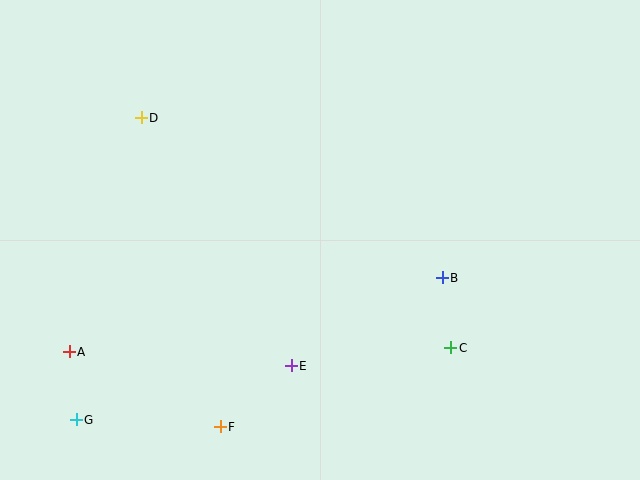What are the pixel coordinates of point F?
Point F is at (220, 427).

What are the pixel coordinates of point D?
Point D is at (141, 118).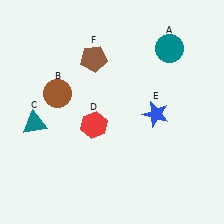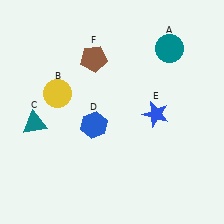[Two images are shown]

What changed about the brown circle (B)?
In Image 1, B is brown. In Image 2, it changed to yellow.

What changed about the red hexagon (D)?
In Image 1, D is red. In Image 2, it changed to blue.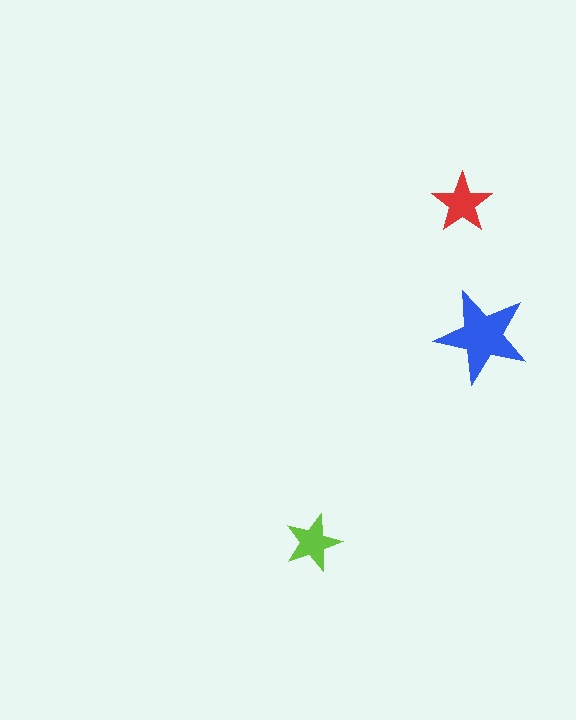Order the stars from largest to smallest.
the blue one, the red one, the lime one.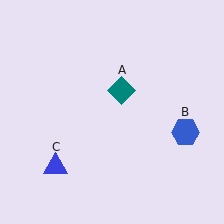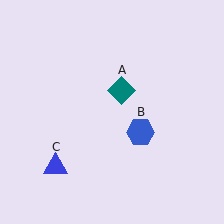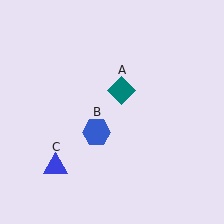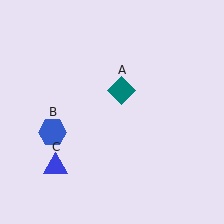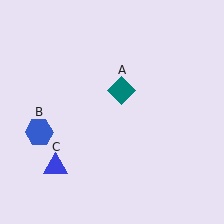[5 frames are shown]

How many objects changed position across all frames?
1 object changed position: blue hexagon (object B).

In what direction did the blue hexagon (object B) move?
The blue hexagon (object B) moved left.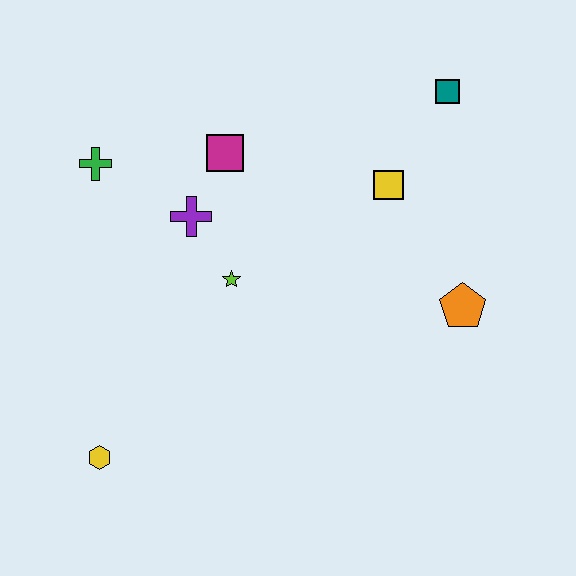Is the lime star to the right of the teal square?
No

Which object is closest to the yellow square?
The teal square is closest to the yellow square.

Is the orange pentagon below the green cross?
Yes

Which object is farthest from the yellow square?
The yellow hexagon is farthest from the yellow square.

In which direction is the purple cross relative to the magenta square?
The purple cross is below the magenta square.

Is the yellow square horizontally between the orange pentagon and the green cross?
Yes